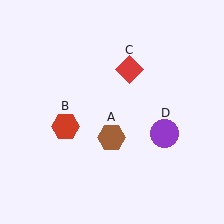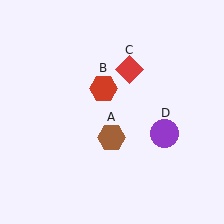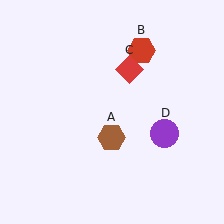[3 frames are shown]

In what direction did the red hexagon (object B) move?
The red hexagon (object B) moved up and to the right.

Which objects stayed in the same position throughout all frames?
Brown hexagon (object A) and red diamond (object C) and purple circle (object D) remained stationary.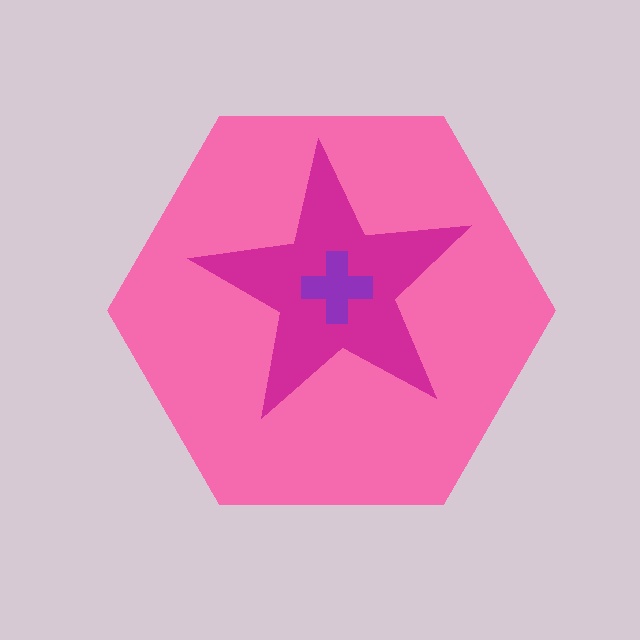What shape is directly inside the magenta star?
The purple cross.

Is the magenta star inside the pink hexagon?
Yes.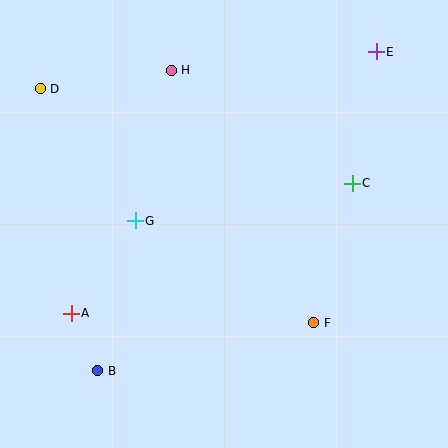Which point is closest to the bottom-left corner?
Point B is closest to the bottom-left corner.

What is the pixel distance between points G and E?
The distance between G and E is 295 pixels.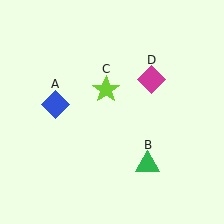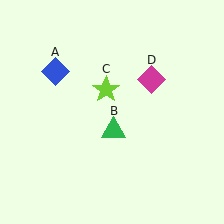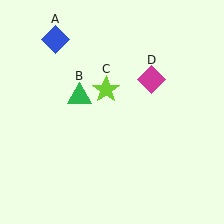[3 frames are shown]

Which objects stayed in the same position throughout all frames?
Lime star (object C) and magenta diamond (object D) remained stationary.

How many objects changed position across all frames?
2 objects changed position: blue diamond (object A), green triangle (object B).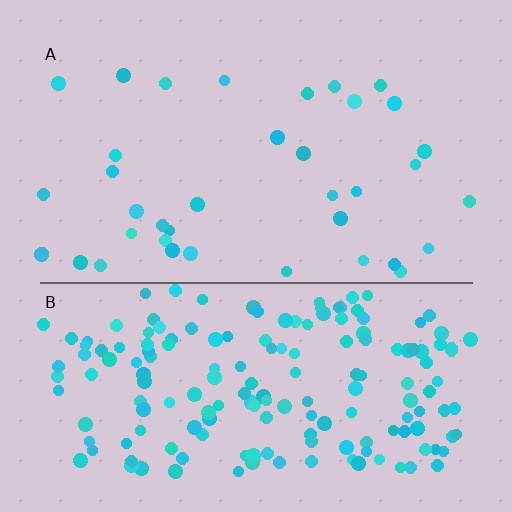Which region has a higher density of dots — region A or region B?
B (the bottom).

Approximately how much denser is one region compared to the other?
Approximately 4.9× — region B over region A.